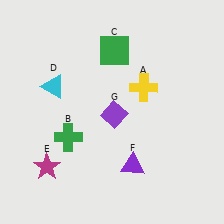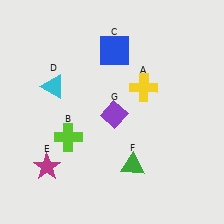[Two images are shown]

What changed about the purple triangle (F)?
In Image 1, F is purple. In Image 2, it changed to green.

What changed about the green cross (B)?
In Image 1, B is green. In Image 2, it changed to lime.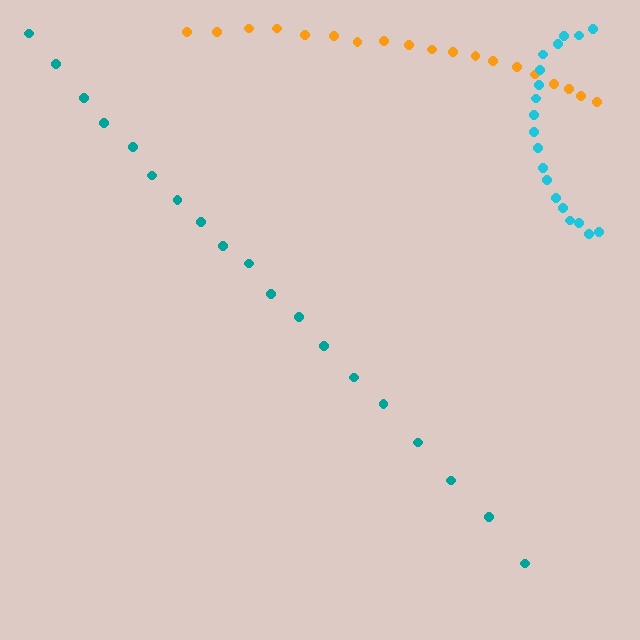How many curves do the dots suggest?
There are 3 distinct paths.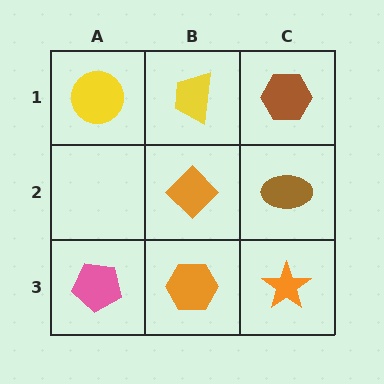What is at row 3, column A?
A pink pentagon.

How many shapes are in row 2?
2 shapes.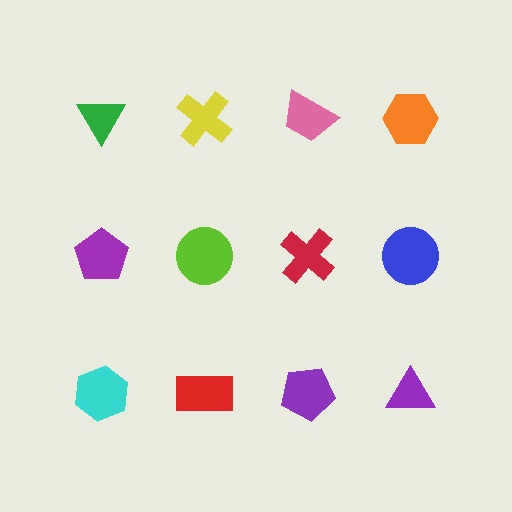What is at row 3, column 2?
A red rectangle.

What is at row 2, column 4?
A blue circle.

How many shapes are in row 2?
4 shapes.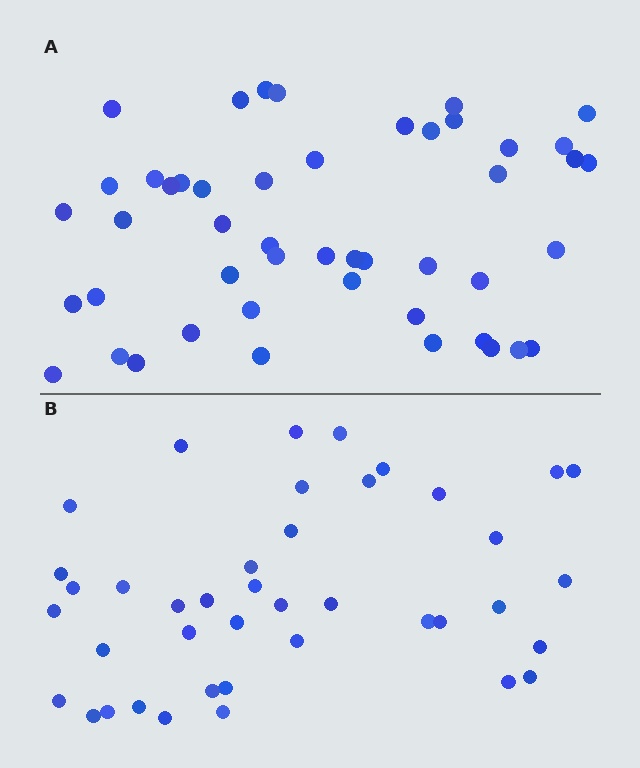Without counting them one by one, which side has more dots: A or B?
Region A (the top region) has more dots.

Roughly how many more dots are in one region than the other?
Region A has roughly 8 or so more dots than region B.